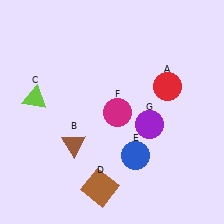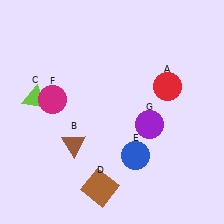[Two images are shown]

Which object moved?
The magenta circle (F) moved left.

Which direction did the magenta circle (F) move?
The magenta circle (F) moved left.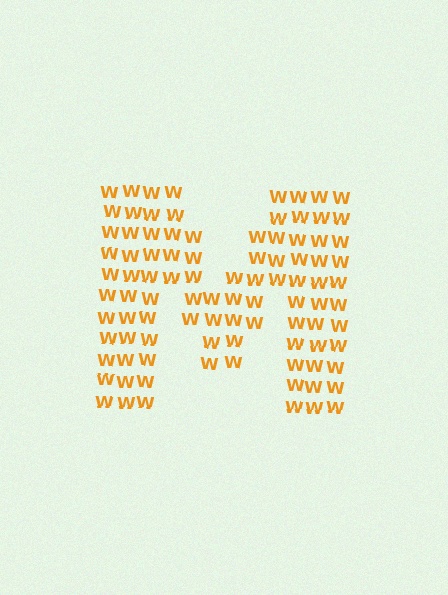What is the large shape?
The large shape is the letter M.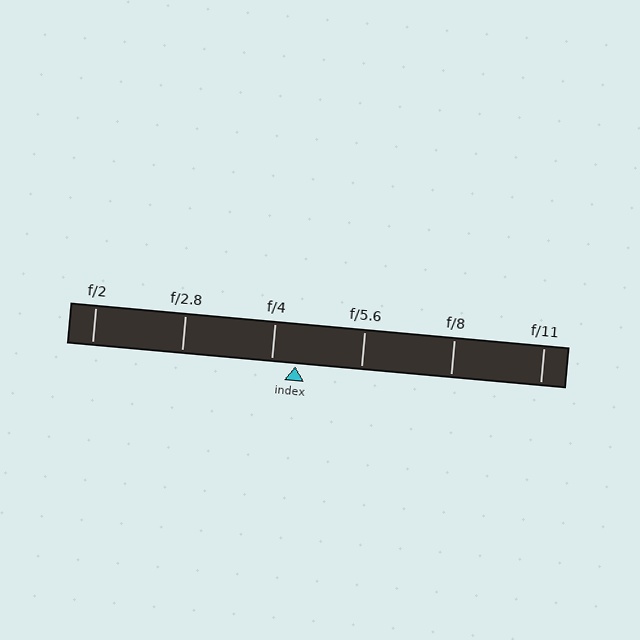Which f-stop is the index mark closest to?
The index mark is closest to f/4.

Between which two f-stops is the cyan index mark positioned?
The index mark is between f/4 and f/5.6.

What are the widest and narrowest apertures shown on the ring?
The widest aperture shown is f/2 and the narrowest is f/11.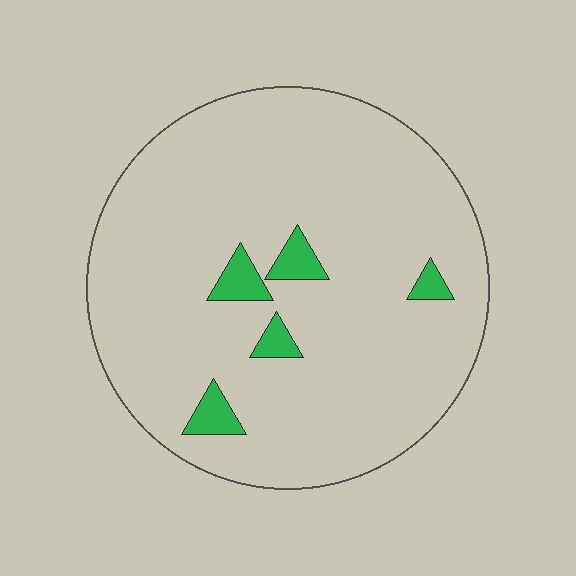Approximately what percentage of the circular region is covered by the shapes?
Approximately 5%.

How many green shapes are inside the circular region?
5.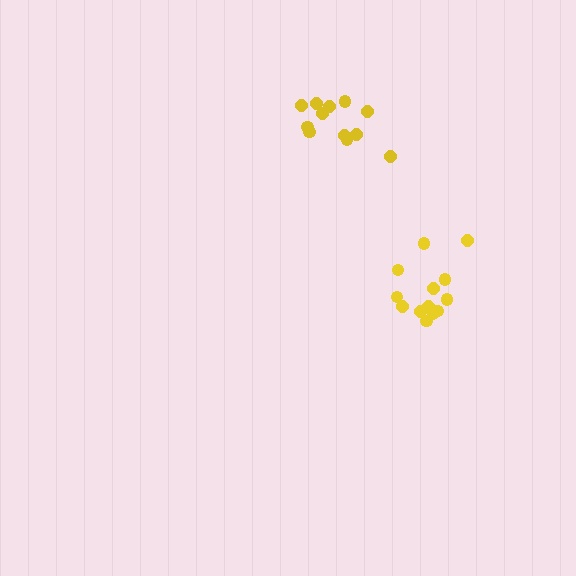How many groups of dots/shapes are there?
There are 2 groups.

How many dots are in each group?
Group 1: 13 dots, Group 2: 12 dots (25 total).